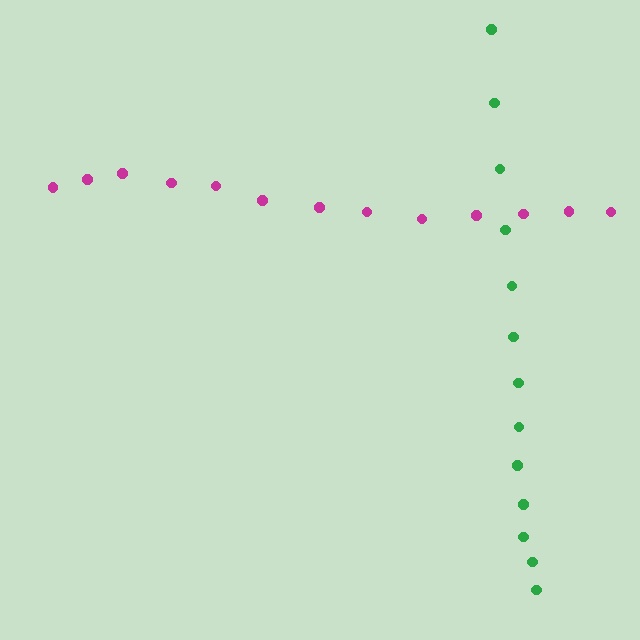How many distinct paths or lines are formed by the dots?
There are 2 distinct paths.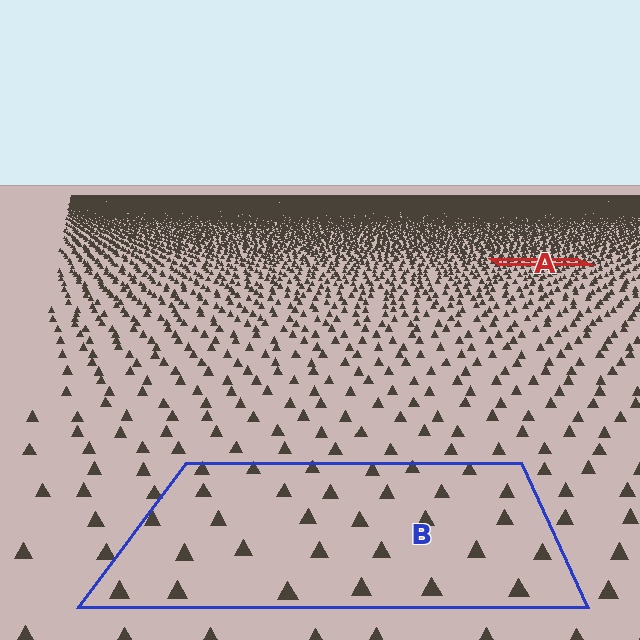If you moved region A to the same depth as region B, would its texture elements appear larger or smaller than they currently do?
They would appear larger. At a closer depth, the same texture elements are projected at a bigger on-screen size.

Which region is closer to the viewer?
Region B is closer. The texture elements there are larger and more spread out.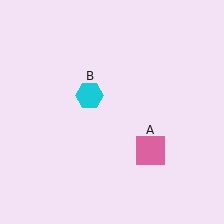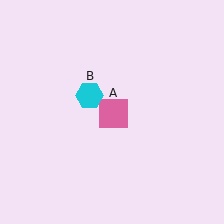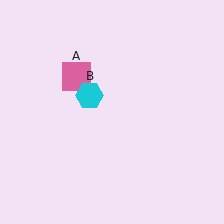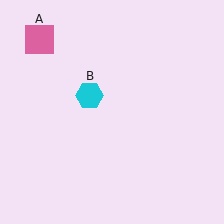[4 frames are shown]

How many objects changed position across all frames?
1 object changed position: pink square (object A).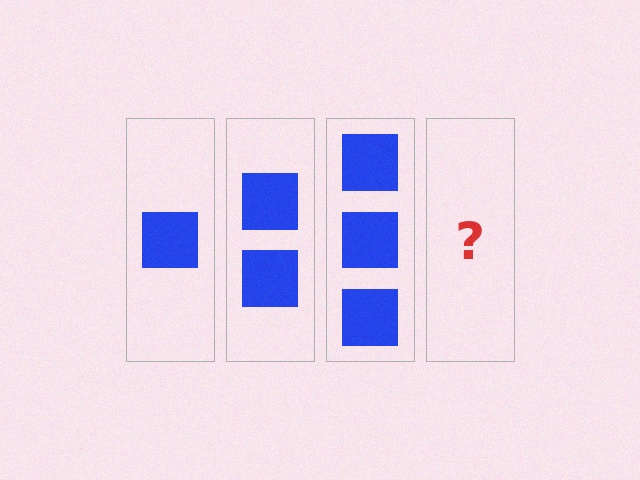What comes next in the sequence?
The next element should be 4 squares.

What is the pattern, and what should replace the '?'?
The pattern is that each step adds one more square. The '?' should be 4 squares.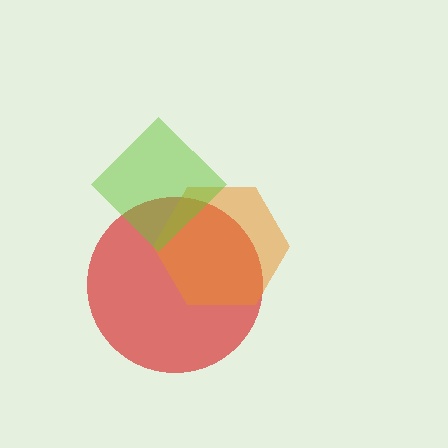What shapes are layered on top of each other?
The layered shapes are: a red circle, an orange hexagon, a lime diamond.